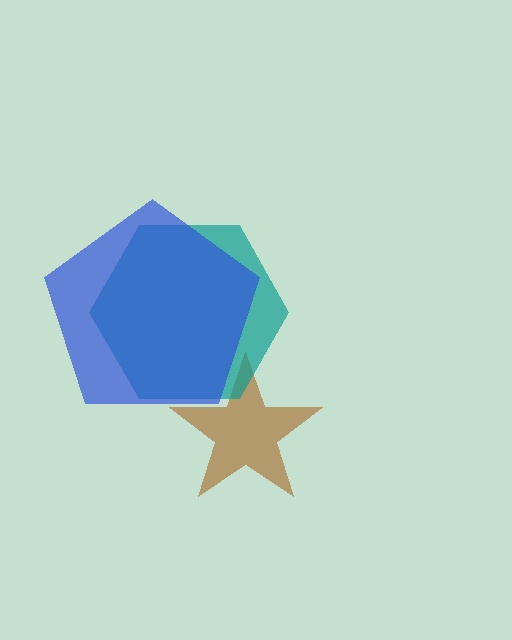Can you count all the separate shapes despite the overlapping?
Yes, there are 3 separate shapes.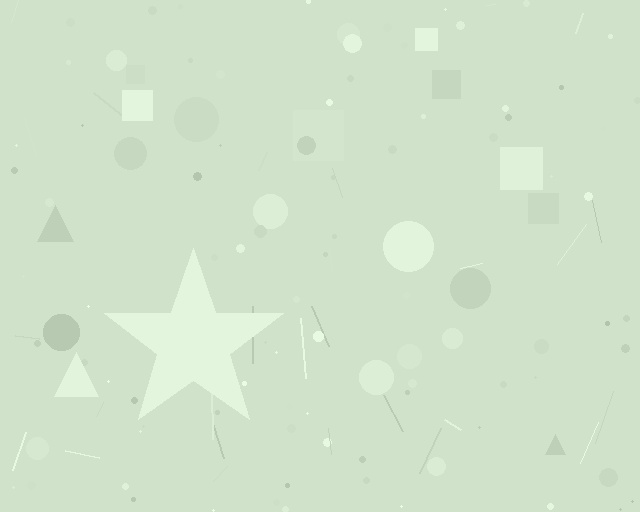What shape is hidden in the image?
A star is hidden in the image.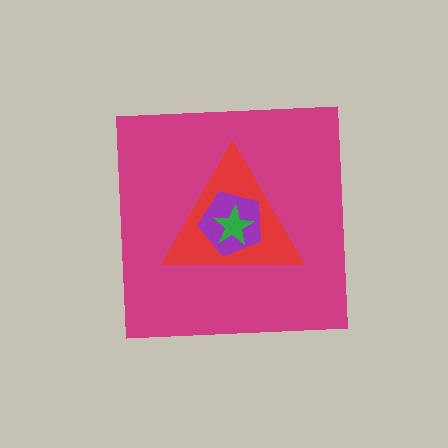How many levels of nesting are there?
4.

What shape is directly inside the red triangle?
The purple pentagon.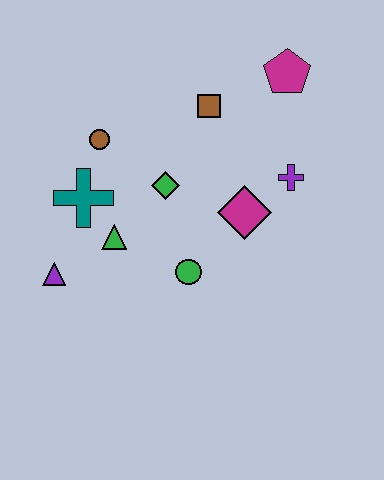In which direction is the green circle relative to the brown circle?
The green circle is below the brown circle.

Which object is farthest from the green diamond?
The magenta pentagon is farthest from the green diamond.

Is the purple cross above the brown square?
No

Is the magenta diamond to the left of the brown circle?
No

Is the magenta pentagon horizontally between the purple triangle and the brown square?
No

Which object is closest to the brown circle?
The teal cross is closest to the brown circle.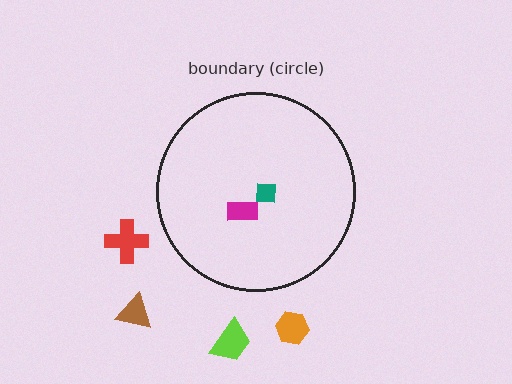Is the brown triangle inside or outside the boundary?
Outside.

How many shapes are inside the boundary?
2 inside, 4 outside.